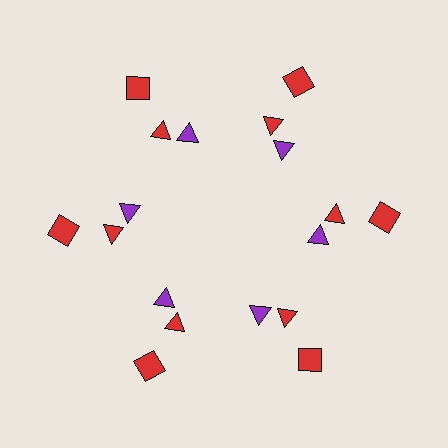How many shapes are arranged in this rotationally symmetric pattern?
There are 18 shapes, arranged in 6 groups of 3.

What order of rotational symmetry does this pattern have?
This pattern has 6-fold rotational symmetry.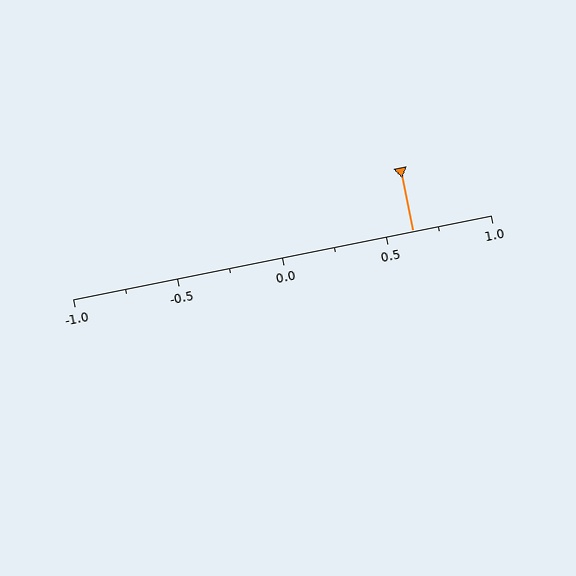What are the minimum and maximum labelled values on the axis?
The axis runs from -1.0 to 1.0.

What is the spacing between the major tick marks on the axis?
The major ticks are spaced 0.5 apart.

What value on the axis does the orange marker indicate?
The marker indicates approximately 0.62.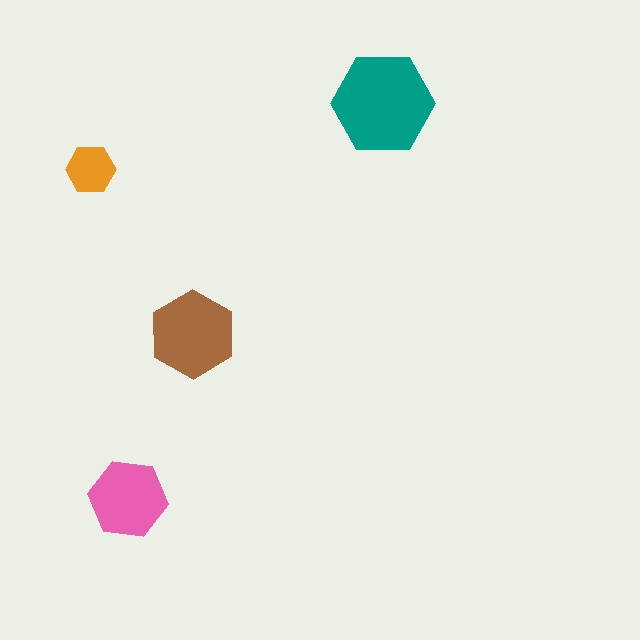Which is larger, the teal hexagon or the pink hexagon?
The teal one.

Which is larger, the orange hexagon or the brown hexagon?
The brown one.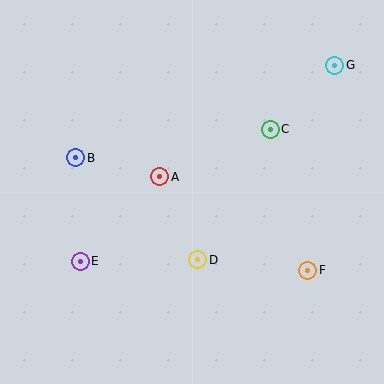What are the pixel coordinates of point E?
Point E is at (80, 261).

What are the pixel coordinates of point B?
Point B is at (76, 158).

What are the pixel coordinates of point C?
Point C is at (270, 129).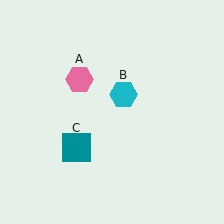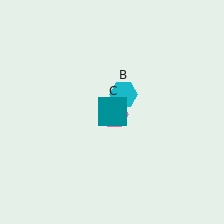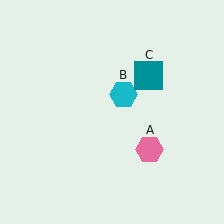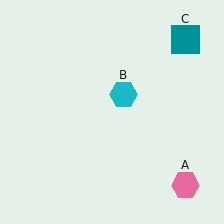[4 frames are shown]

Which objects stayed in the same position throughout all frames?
Cyan hexagon (object B) remained stationary.